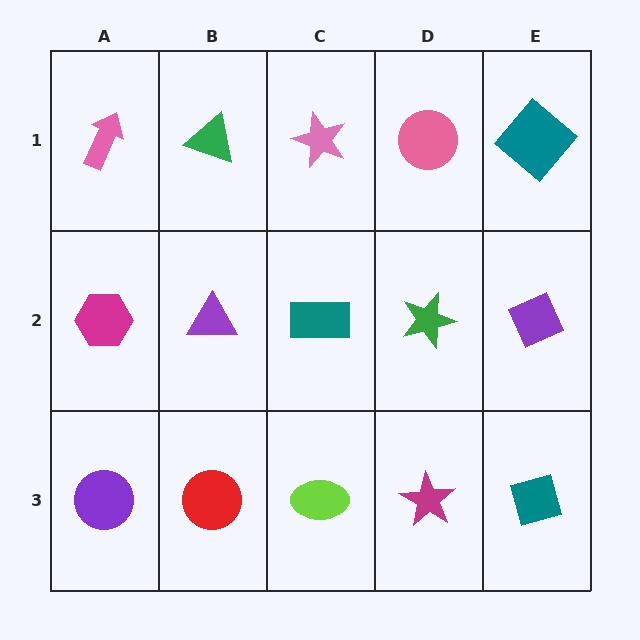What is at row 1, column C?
A pink star.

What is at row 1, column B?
A green triangle.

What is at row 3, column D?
A magenta star.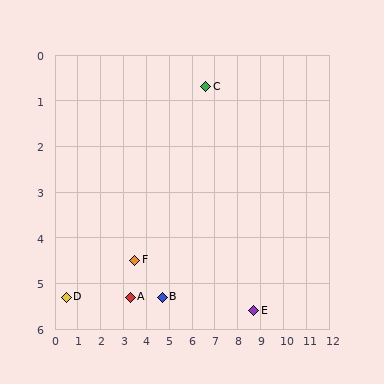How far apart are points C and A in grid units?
Points C and A are about 5.7 grid units apart.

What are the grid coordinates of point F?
Point F is at approximately (3.5, 4.5).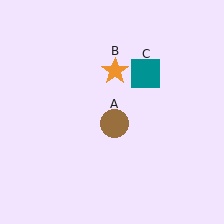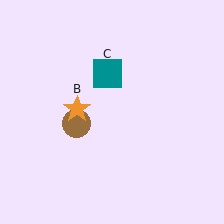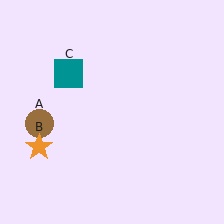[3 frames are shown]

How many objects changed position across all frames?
3 objects changed position: brown circle (object A), orange star (object B), teal square (object C).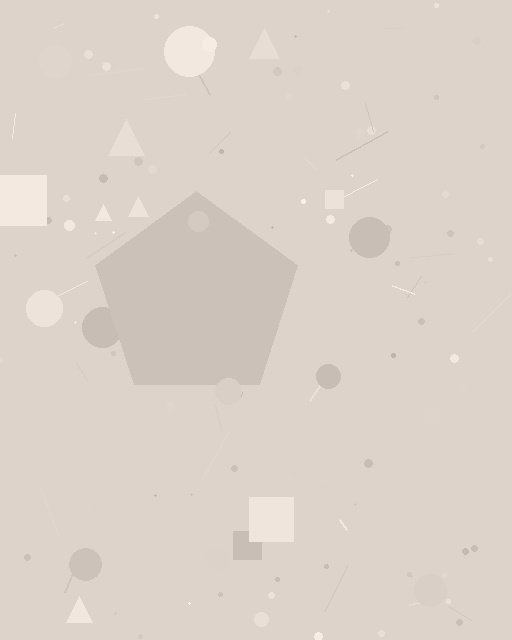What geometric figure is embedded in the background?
A pentagon is embedded in the background.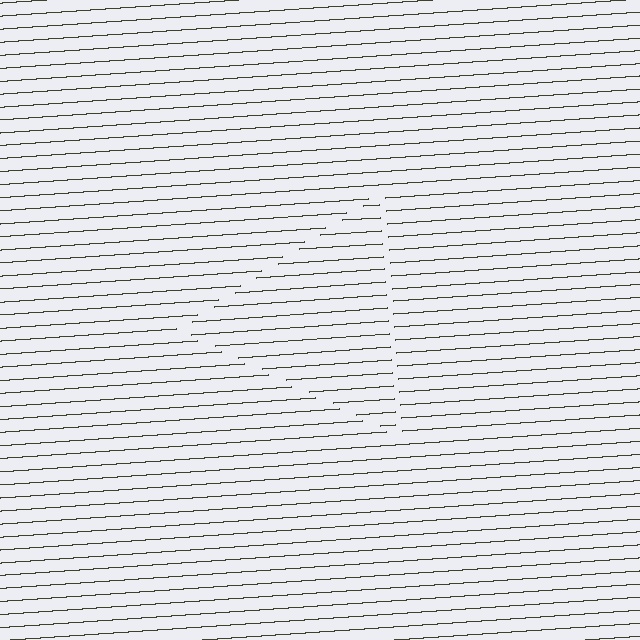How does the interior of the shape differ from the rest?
The interior of the shape contains the same grating, shifted by half a period — the contour is defined by the phase discontinuity where line-ends from the inner and outer gratings abut.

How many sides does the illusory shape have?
3 sides — the line-ends trace a triangle.